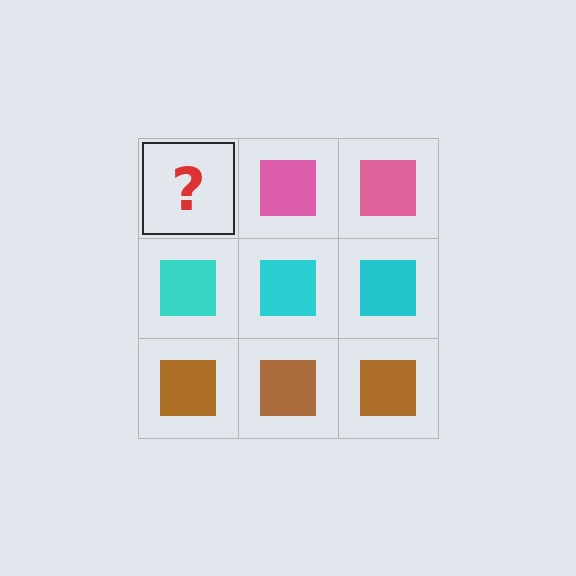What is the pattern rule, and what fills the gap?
The rule is that each row has a consistent color. The gap should be filled with a pink square.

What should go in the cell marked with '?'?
The missing cell should contain a pink square.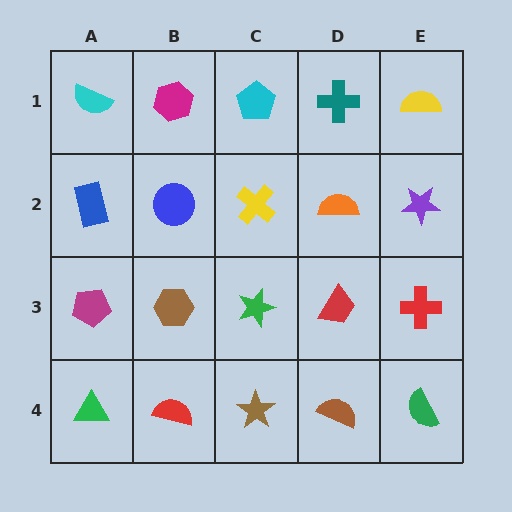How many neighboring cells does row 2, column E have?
3.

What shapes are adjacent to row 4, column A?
A magenta pentagon (row 3, column A), a red semicircle (row 4, column B).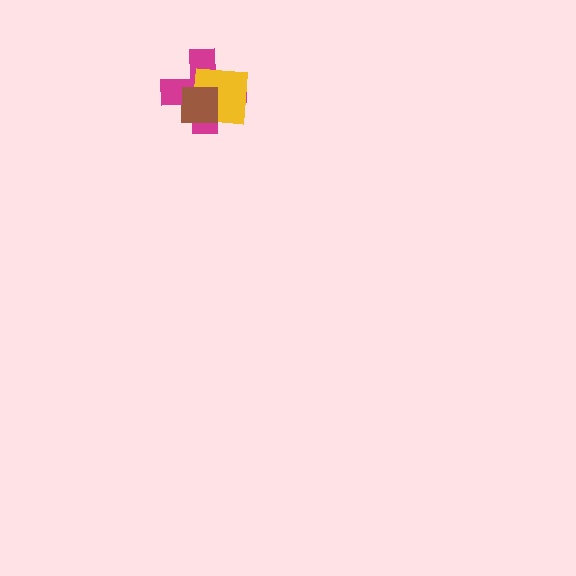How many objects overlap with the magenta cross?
2 objects overlap with the magenta cross.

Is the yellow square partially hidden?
Yes, it is partially covered by another shape.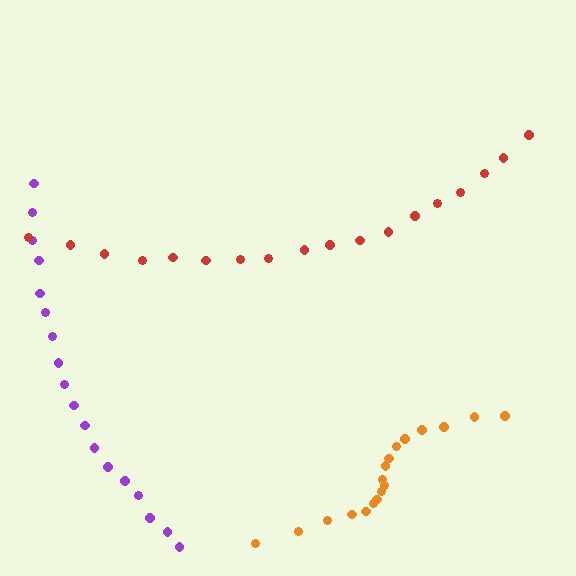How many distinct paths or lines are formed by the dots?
There are 3 distinct paths.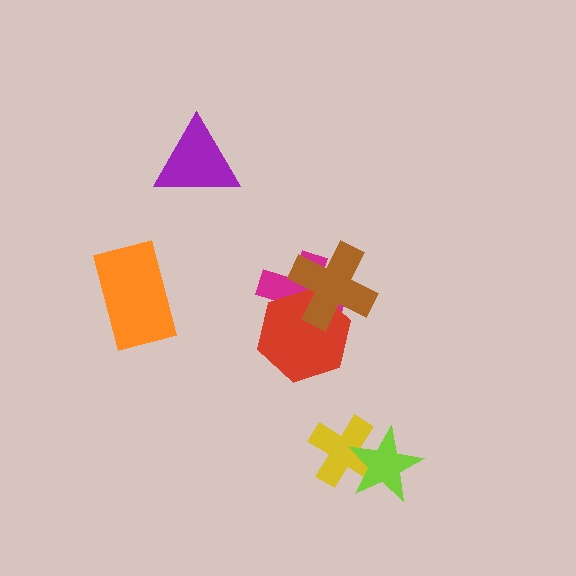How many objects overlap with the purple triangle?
0 objects overlap with the purple triangle.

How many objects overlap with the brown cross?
2 objects overlap with the brown cross.